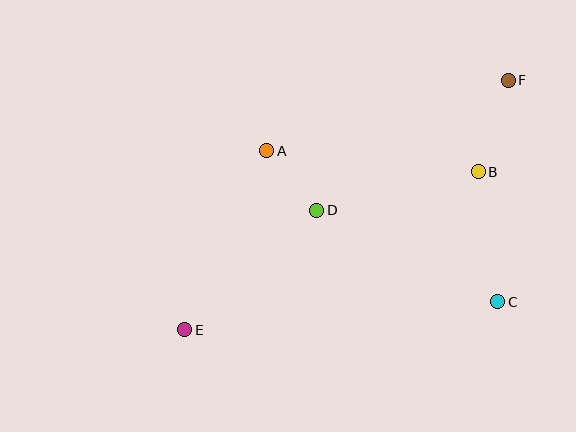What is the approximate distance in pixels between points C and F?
The distance between C and F is approximately 222 pixels.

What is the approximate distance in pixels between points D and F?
The distance between D and F is approximately 232 pixels.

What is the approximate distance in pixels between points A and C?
The distance between A and C is approximately 275 pixels.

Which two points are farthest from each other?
Points E and F are farthest from each other.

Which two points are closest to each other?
Points A and D are closest to each other.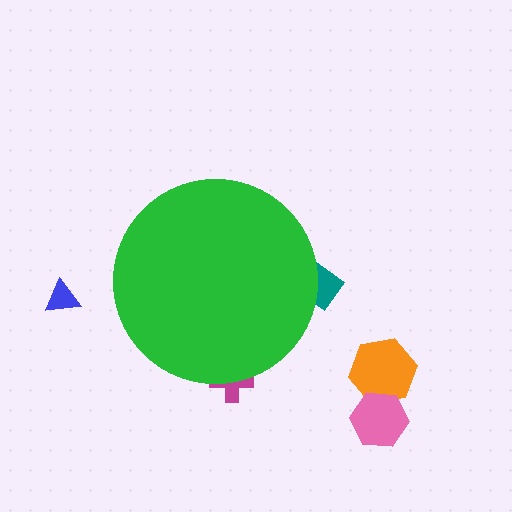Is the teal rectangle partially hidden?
Yes, the teal rectangle is partially hidden behind the green circle.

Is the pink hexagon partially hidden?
No, the pink hexagon is fully visible.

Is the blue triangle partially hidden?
No, the blue triangle is fully visible.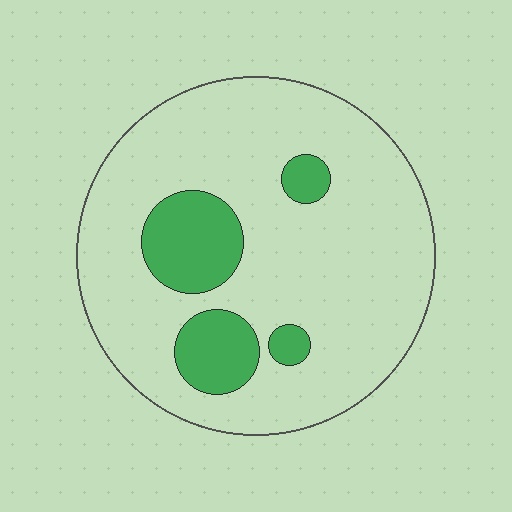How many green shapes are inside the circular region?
4.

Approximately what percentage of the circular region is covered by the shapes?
Approximately 15%.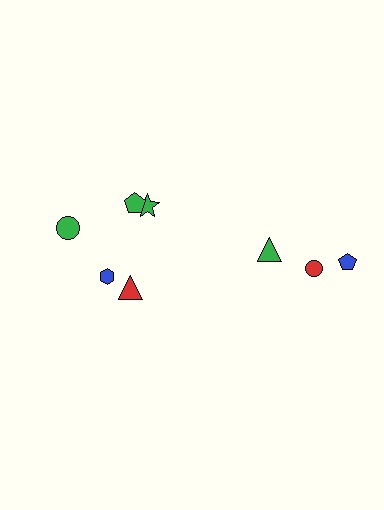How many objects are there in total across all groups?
There are 8 objects.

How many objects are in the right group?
There are 3 objects.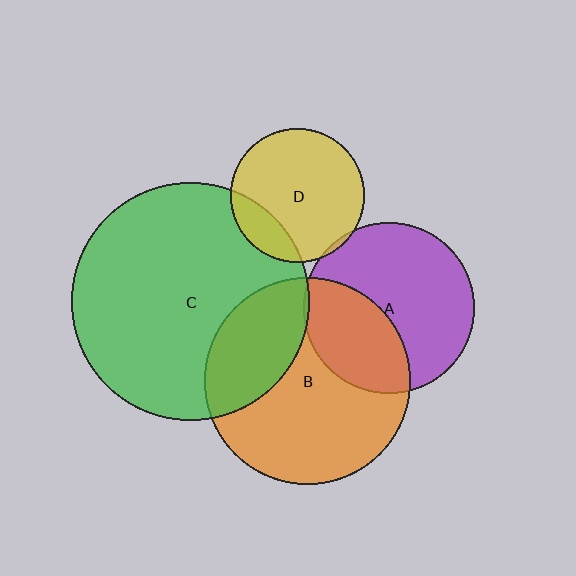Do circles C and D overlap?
Yes.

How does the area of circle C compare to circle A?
Approximately 1.9 times.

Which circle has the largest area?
Circle C (green).